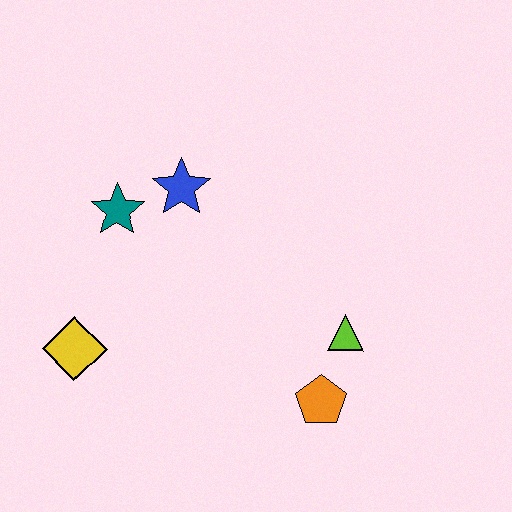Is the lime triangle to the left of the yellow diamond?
No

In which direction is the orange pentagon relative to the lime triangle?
The orange pentagon is below the lime triangle.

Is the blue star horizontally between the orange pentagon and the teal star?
Yes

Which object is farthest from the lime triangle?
The yellow diamond is farthest from the lime triangle.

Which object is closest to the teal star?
The blue star is closest to the teal star.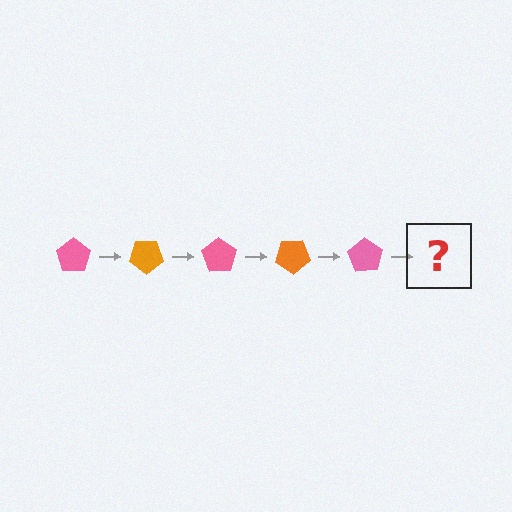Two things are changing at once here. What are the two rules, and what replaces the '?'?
The two rules are that it rotates 35 degrees each step and the color cycles through pink and orange. The '?' should be an orange pentagon, rotated 175 degrees from the start.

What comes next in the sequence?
The next element should be an orange pentagon, rotated 175 degrees from the start.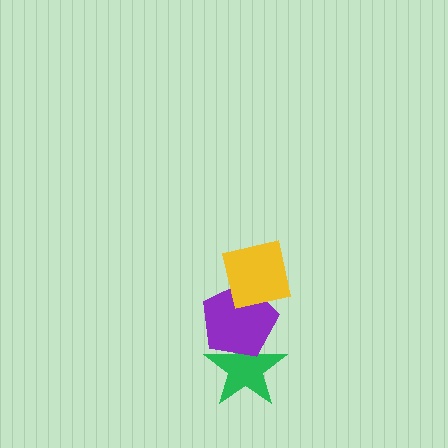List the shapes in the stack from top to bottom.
From top to bottom: the yellow square, the purple pentagon, the green star.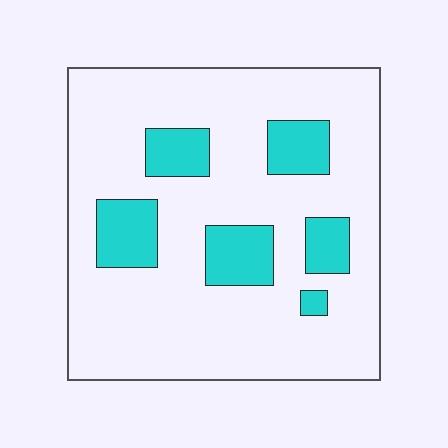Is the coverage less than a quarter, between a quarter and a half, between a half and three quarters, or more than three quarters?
Less than a quarter.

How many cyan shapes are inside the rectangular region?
6.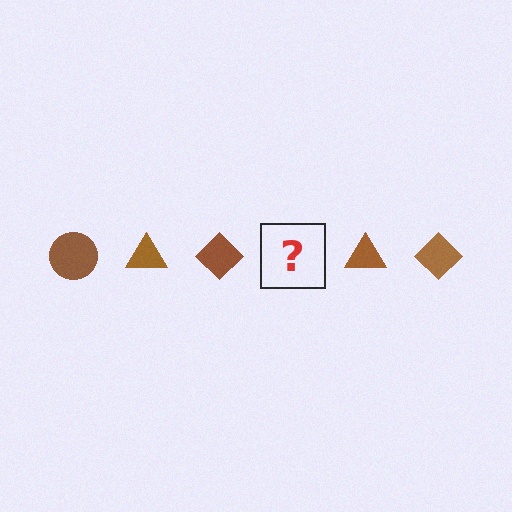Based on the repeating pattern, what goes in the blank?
The blank should be a brown circle.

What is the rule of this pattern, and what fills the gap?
The rule is that the pattern cycles through circle, triangle, diamond shapes in brown. The gap should be filled with a brown circle.